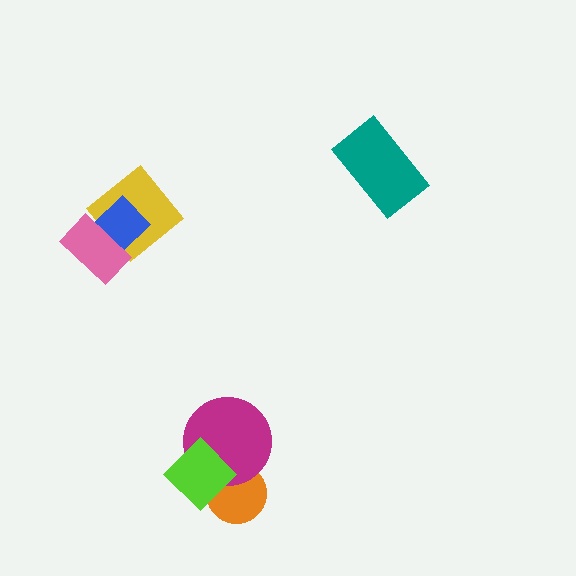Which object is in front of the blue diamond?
The pink rectangle is in front of the blue diamond.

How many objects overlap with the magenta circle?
2 objects overlap with the magenta circle.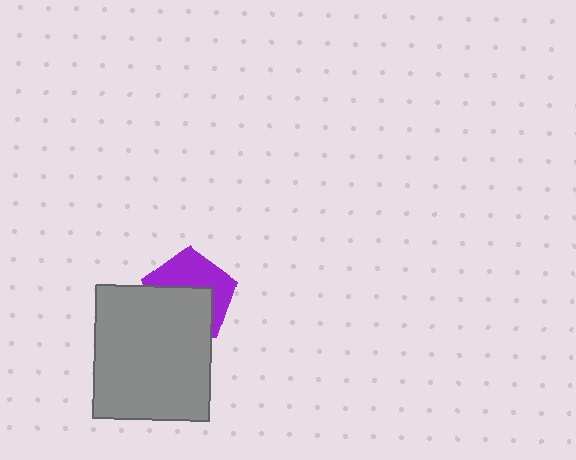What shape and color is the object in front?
The object in front is a gray rectangle.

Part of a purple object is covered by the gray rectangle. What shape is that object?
It is a pentagon.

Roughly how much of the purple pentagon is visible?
About half of it is visible (roughly 48%).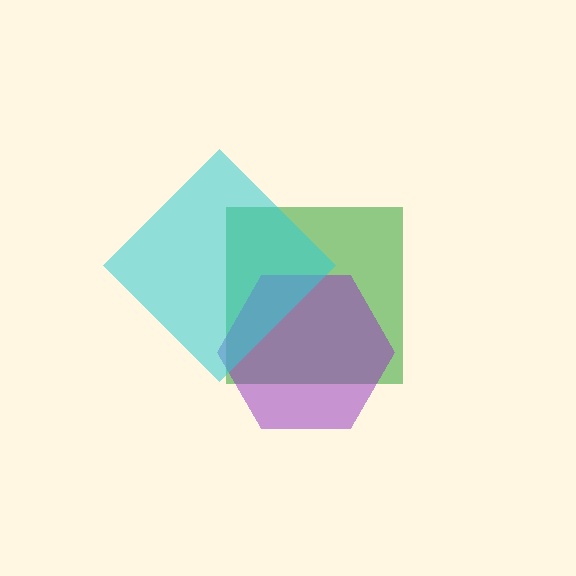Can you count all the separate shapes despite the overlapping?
Yes, there are 3 separate shapes.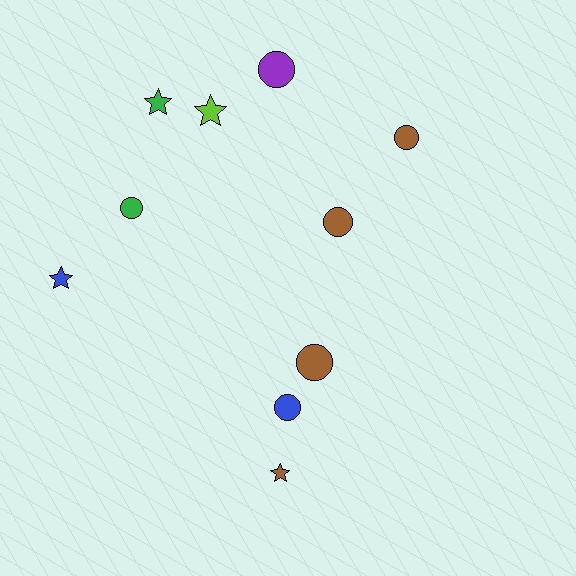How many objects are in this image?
There are 10 objects.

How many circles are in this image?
There are 6 circles.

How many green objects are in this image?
There are 2 green objects.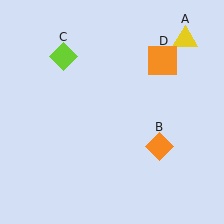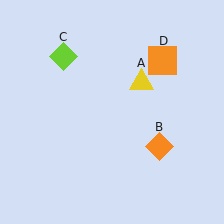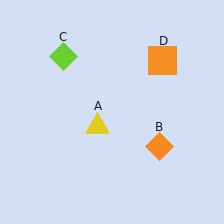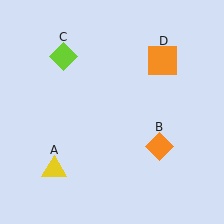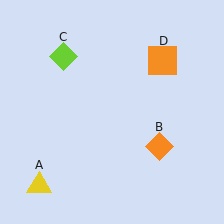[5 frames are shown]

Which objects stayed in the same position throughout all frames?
Orange diamond (object B) and lime diamond (object C) and orange square (object D) remained stationary.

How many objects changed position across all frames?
1 object changed position: yellow triangle (object A).